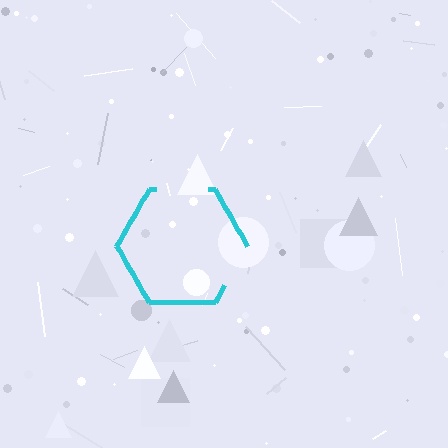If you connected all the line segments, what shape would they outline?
They would outline a hexagon.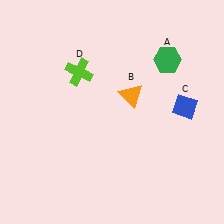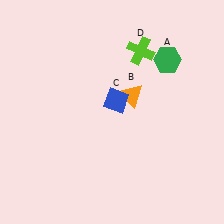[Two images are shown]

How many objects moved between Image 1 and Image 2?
2 objects moved between the two images.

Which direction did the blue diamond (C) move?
The blue diamond (C) moved left.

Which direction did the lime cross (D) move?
The lime cross (D) moved right.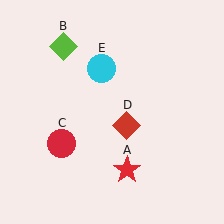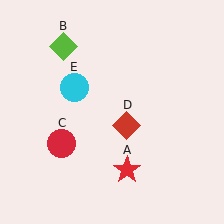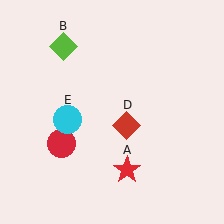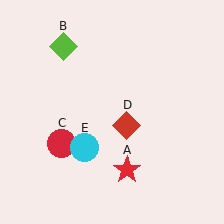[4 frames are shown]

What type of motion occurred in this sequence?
The cyan circle (object E) rotated counterclockwise around the center of the scene.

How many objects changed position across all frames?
1 object changed position: cyan circle (object E).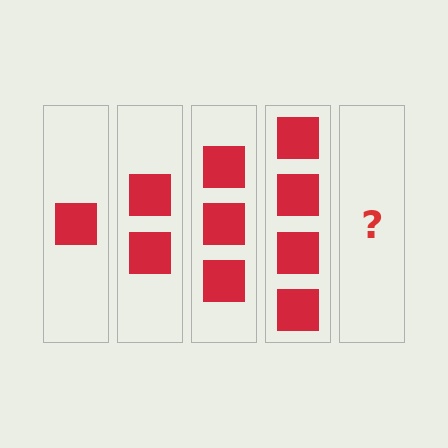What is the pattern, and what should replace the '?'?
The pattern is that each step adds one more square. The '?' should be 5 squares.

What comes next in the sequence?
The next element should be 5 squares.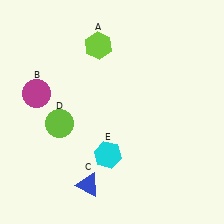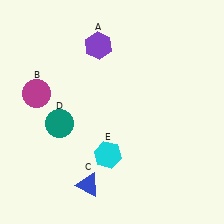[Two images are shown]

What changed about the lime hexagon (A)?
In Image 1, A is lime. In Image 2, it changed to purple.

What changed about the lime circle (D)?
In Image 1, D is lime. In Image 2, it changed to teal.